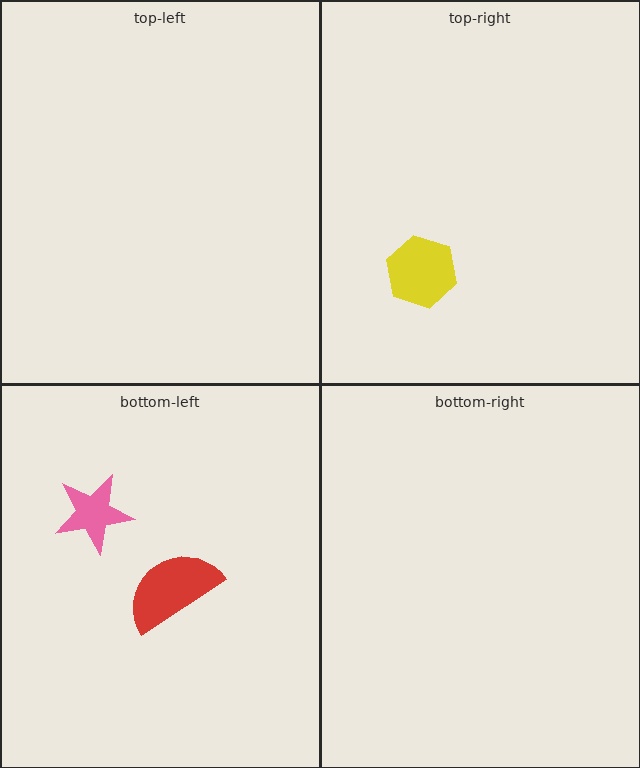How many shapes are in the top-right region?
1.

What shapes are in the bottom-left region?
The pink star, the red semicircle.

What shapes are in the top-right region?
The yellow hexagon.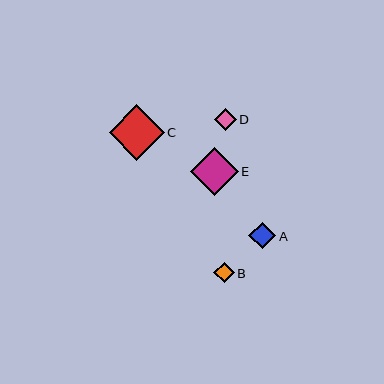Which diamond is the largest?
Diamond C is the largest with a size of approximately 55 pixels.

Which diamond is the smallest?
Diamond B is the smallest with a size of approximately 20 pixels.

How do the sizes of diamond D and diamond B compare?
Diamond D and diamond B are approximately the same size.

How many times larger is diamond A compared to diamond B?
Diamond A is approximately 1.3 times the size of diamond B.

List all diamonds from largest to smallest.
From largest to smallest: C, E, A, D, B.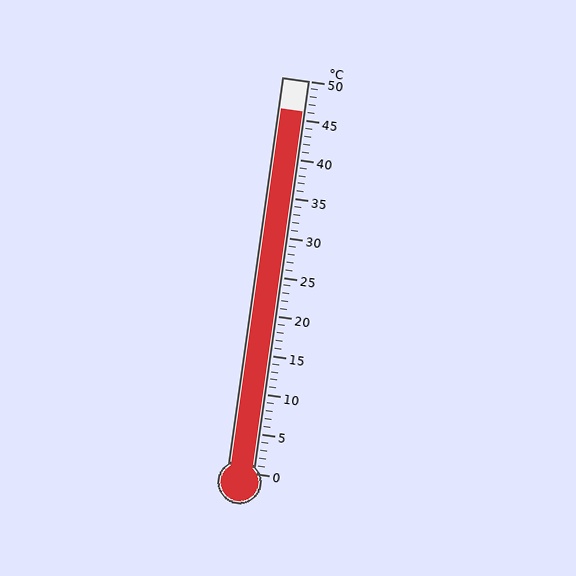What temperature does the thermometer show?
The thermometer shows approximately 46°C.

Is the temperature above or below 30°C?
The temperature is above 30°C.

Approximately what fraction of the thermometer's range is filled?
The thermometer is filled to approximately 90% of its range.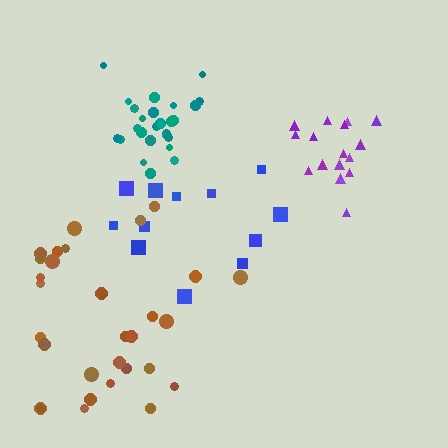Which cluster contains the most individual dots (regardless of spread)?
Brown (30).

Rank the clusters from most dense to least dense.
teal, purple, brown, blue.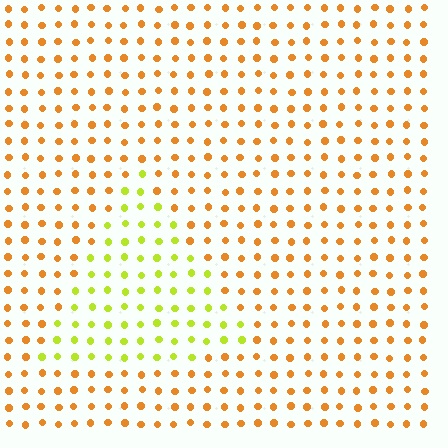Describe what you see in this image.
The image is filled with small orange elements in a uniform arrangement. A triangle-shaped region is visible where the elements are tinted to a slightly different hue, forming a subtle color boundary.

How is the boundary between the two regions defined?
The boundary is defined purely by a slight shift in hue (about 46 degrees). Spacing, size, and orientation are identical on both sides.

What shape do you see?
I see a triangle.